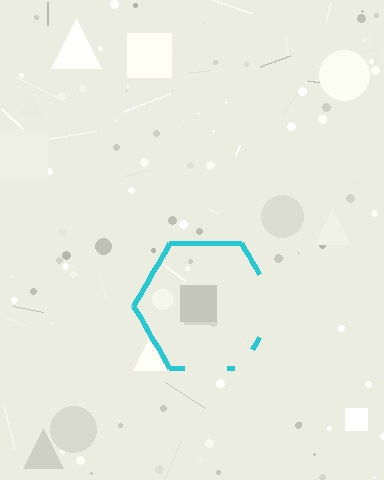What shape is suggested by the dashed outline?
The dashed outline suggests a hexagon.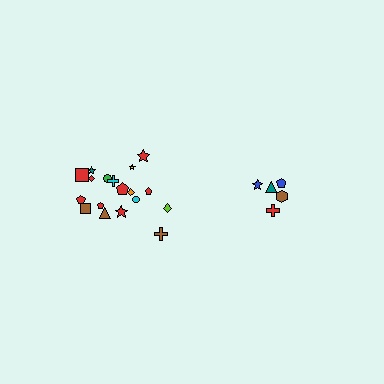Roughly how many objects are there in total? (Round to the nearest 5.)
Roughly 25 objects in total.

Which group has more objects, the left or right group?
The left group.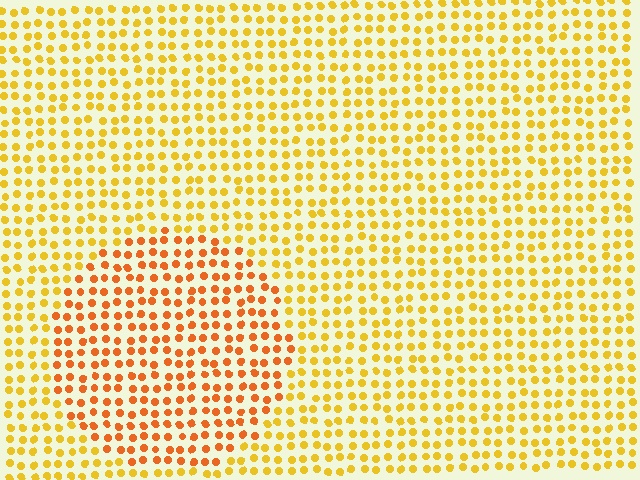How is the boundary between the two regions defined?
The boundary is defined purely by a slight shift in hue (about 28 degrees). Spacing, size, and orientation are identical on both sides.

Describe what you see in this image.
The image is filled with small yellow elements in a uniform arrangement. A circle-shaped region is visible where the elements are tinted to a slightly different hue, forming a subtle color boundary.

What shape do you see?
I see a circle.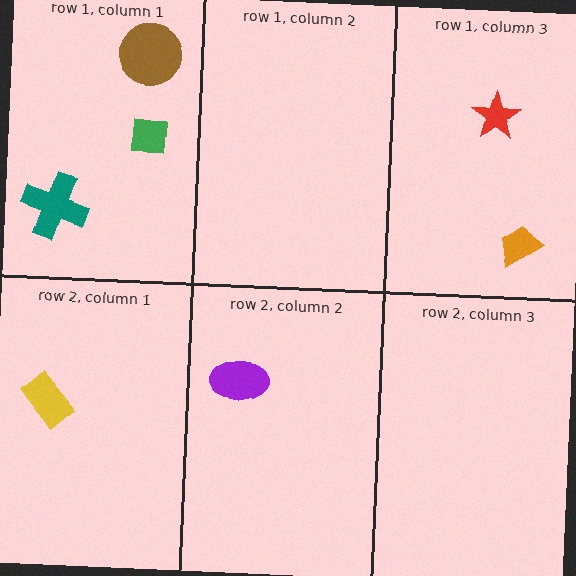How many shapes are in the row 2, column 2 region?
1.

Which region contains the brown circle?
The row 1, column 1 region.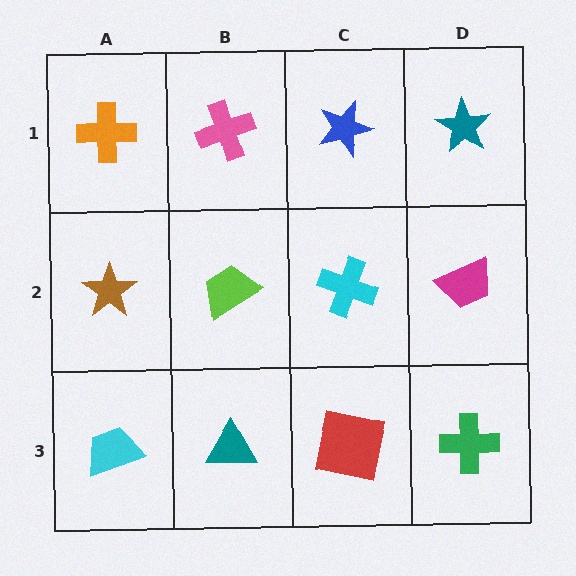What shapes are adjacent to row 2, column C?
A blue star (row 1, column C), a red square (row 3, column C), a lime trapezoid (row 2, column B), a magenta trapezoid (row 2, column D).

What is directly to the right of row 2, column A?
A lime trapezoid.